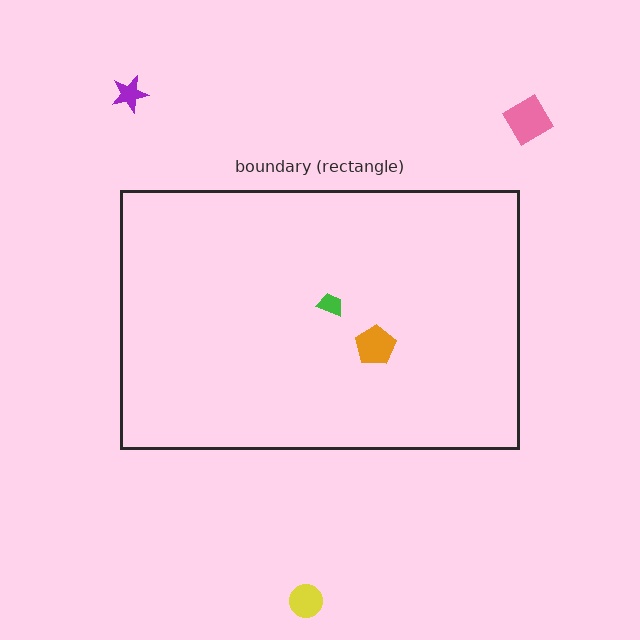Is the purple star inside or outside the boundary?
Outside.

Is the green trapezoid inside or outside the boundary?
Inside.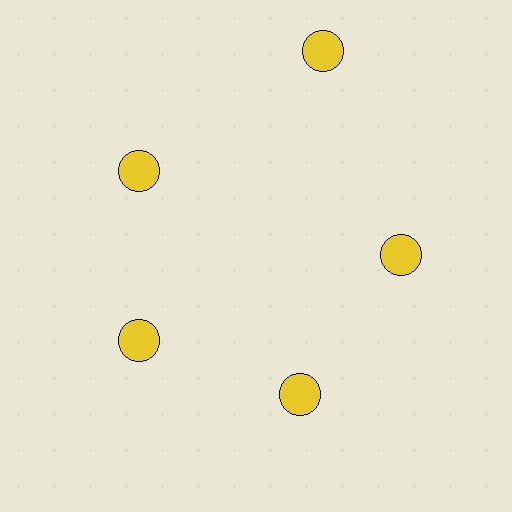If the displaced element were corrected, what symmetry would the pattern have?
It would have 5-fold rotational symmetry — the pattern would map onto itself every 72 degrees.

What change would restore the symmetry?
The symmetry would be restored by moving it inward, back onto the ring so that all 5 circles sit at equal angles and equal distance from the center.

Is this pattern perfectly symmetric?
No. The 5 yellow circles are arranged in a ring, but one element near the 1 o'clock position is pushed outward from the center, breaking the 5-fold rotational symmetry.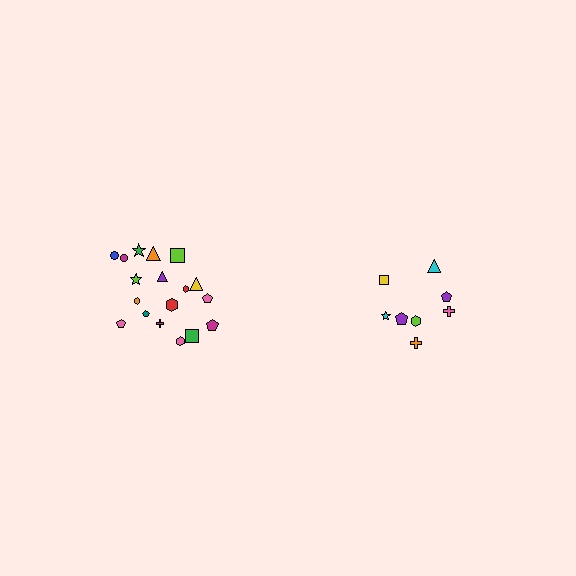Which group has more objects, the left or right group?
The left group.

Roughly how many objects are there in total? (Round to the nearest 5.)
Roughly 25 objects in total.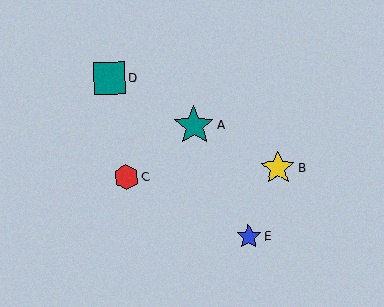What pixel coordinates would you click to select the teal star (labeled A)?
Click at (194, 126) to select the teal star A.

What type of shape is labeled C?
Shape C is a red hexagon.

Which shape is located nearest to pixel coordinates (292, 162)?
The yellow star (labeled B) at (278, 168) is nearest to that location.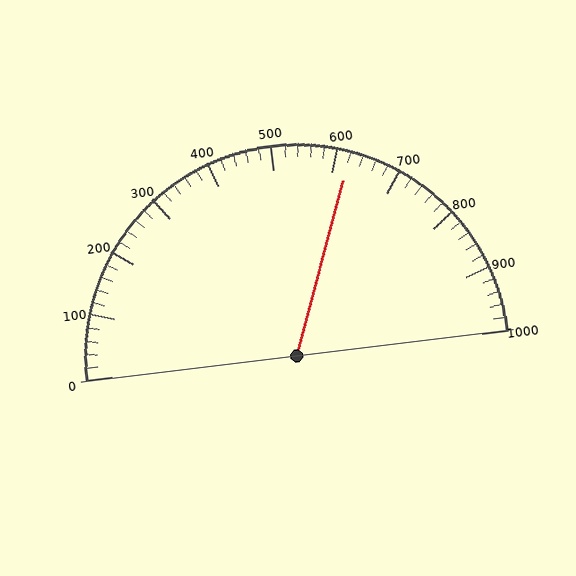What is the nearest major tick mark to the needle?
The nearest major tick mark is 600.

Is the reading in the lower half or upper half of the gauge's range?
The reading is in the upper half of the range (0 to 1000).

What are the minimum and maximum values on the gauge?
The gauge ranges from 0 to 1000.